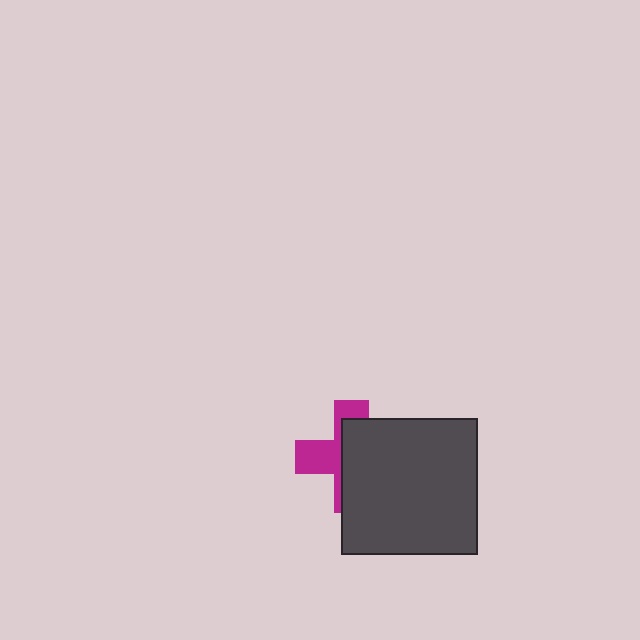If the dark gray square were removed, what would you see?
You would see the complete magenta cross.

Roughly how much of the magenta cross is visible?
A small part of it is visible (roughly 40%).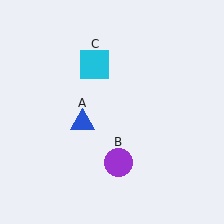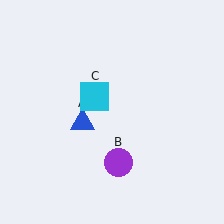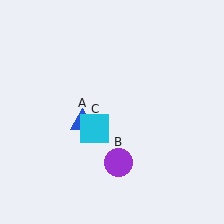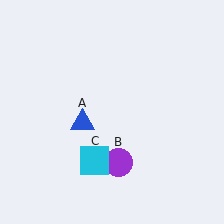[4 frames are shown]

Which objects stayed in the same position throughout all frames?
Blue triangle (object A) and purple circle (object B) remained stationary.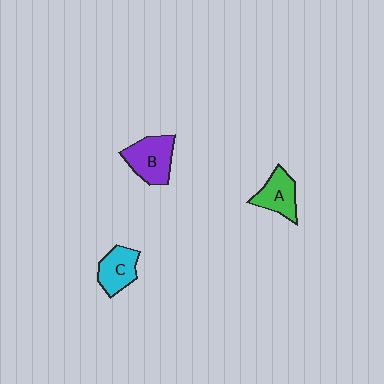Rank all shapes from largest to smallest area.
From largest to smallest: B (purple), C (cyan), A (green).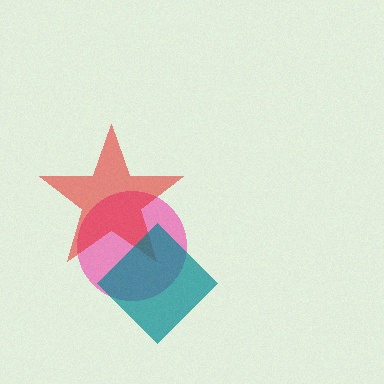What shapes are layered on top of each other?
The layered shapes are: a pink circle, a red star, a teal diamond.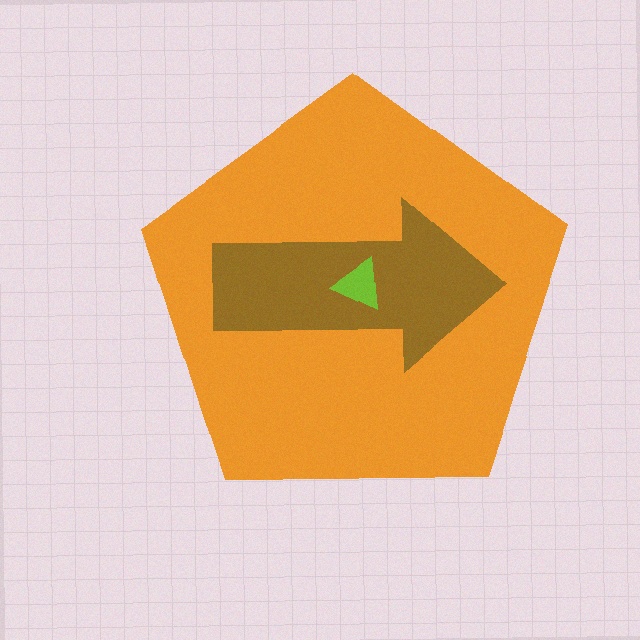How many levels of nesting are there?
3.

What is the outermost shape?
The orange pentagon.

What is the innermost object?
The lime triangle.